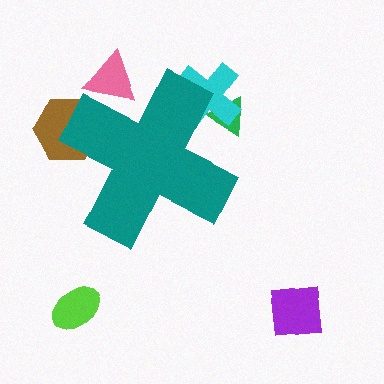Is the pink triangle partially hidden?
Yes, the pink triangle is partially hidden behind the teal cross.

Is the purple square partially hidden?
No, the purple square is fully visible.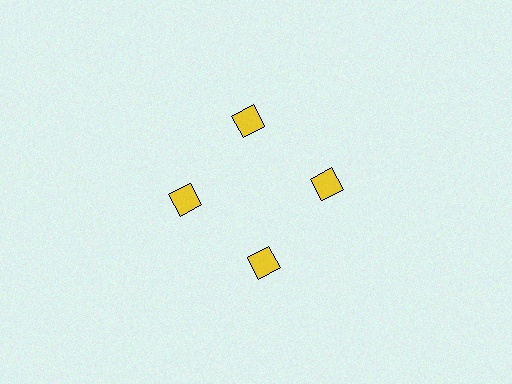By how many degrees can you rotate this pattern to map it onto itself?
The pattern maps onto itself every 90 degrees of rotation.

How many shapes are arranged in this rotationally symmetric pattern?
There are 4 shapes, arranged in 4 groups of 1.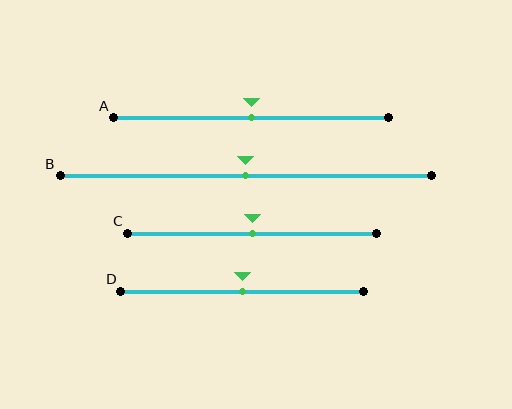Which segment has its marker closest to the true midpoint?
Segment A has its marker closest to the true midpoint.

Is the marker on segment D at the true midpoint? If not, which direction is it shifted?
Yes, the marker on segment D is at the true midpoint.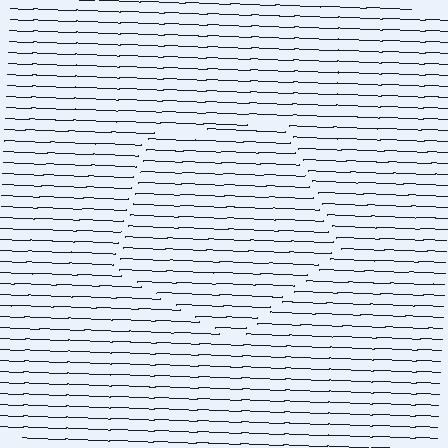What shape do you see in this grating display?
An illusory pentagon. The interior of the shape contains the same grating, shifted by half a period — the contour is defined by the phase discontinuity where line-ends from the inner and outer gratings abut.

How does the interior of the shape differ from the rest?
The interior of the shape contains the same grating, shifted by half a period — the contour is defined by the phase discontinuity where line-ends from the inner and outer gratings abut.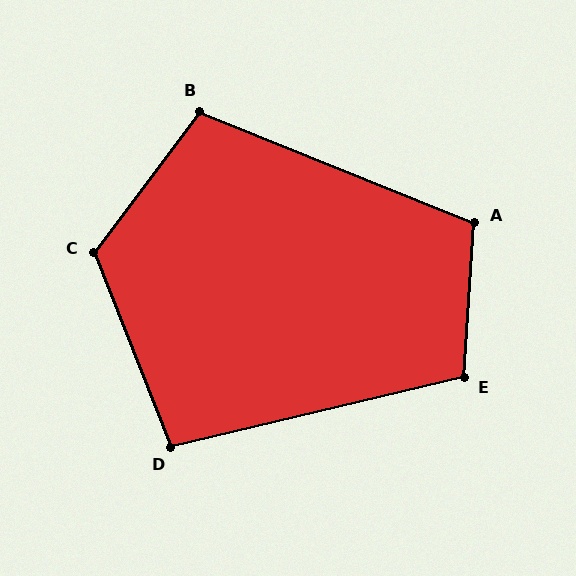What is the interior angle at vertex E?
Approximately 107 degrees (obtuse).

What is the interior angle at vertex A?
Approximately 108 degrees (obtuse).